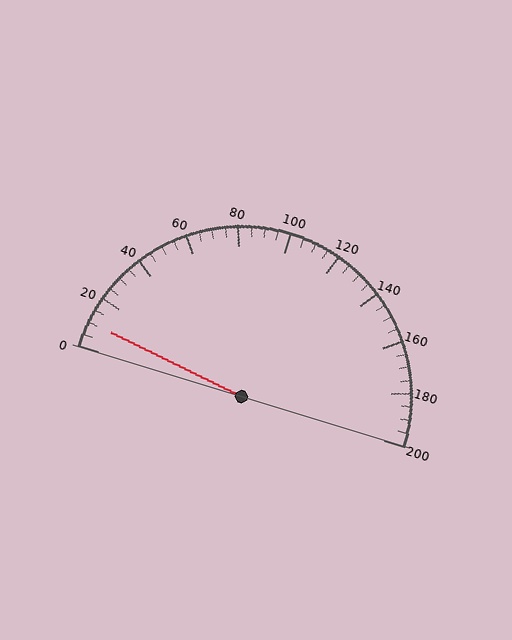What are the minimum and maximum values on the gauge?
The gauge ranges from 0 to 200.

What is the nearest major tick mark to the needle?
The nearest major tick mark is 0.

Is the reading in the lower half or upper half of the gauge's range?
The reading is in the lower half of the range (0 to 200).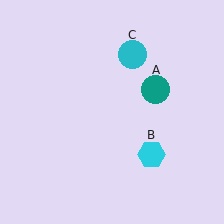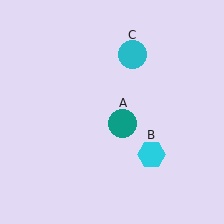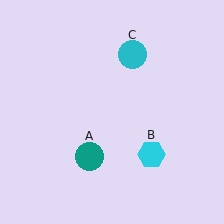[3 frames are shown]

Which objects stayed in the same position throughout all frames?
Cyan hexagon (object B) and cyan circle (object C) remained stationary.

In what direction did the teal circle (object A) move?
The teal circle (object A) moved down and to the left.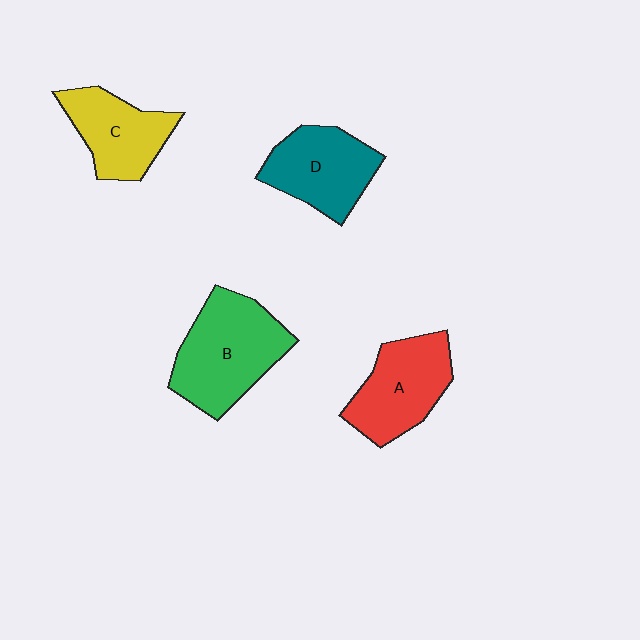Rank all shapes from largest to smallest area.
From largest to smallest: B (green), A (red), D (teal), C (yellow).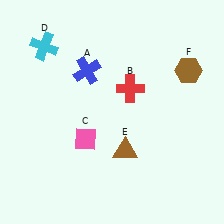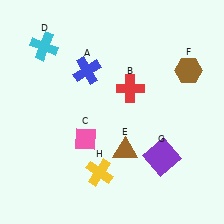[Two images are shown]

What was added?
A purple square (G), a yellow cross (H) were added in Image 2.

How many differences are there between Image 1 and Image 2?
There are 2 differences between the two images.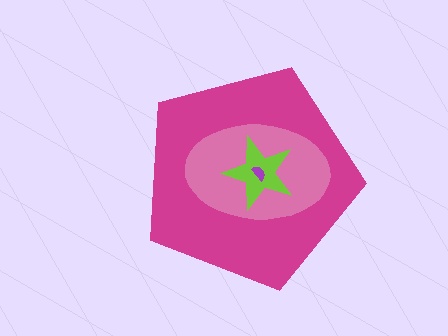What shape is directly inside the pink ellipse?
The lime star.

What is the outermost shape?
The magenta pentagon.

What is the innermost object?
The purple semicircle.